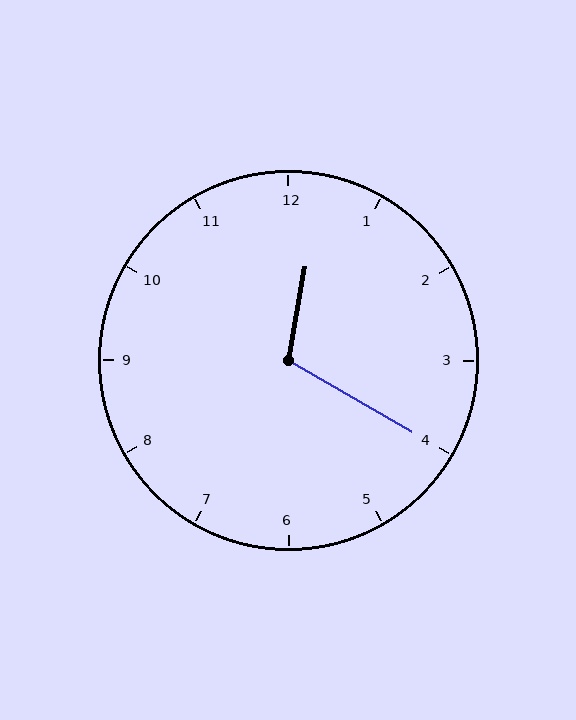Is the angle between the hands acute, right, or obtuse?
It is obtuse.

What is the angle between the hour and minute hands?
Approximately 110 degrees.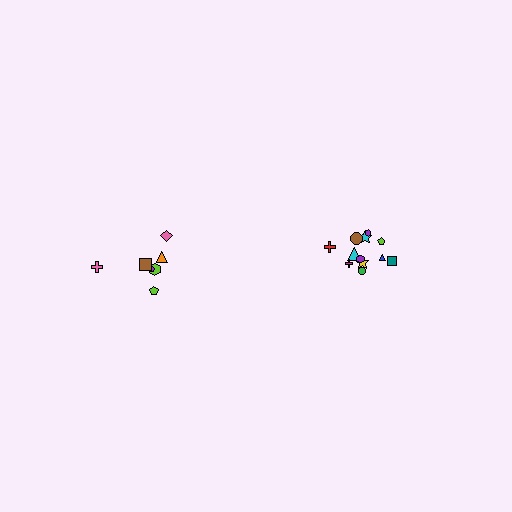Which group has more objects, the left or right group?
The right group.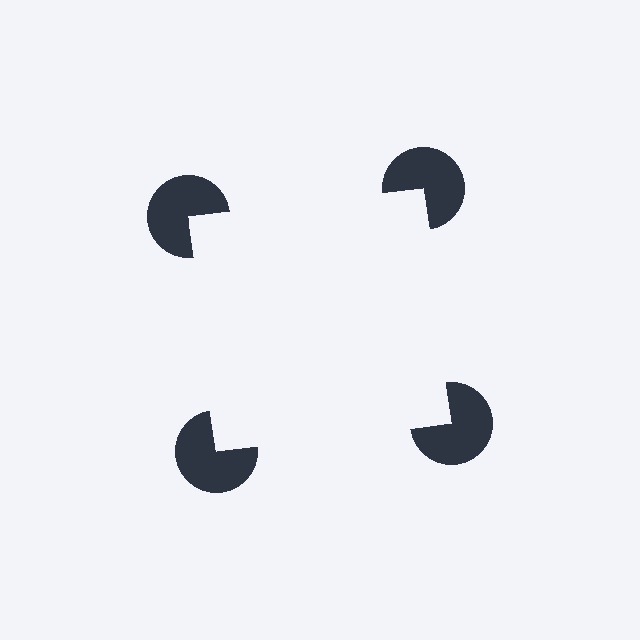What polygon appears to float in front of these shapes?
An illusory square — its edges are inferred from the aligned wedge cuts in the pac-man discs, not physically drawn.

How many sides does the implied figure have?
4 sides.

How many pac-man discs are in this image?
There are 4 — one at each vertex of the illusory square.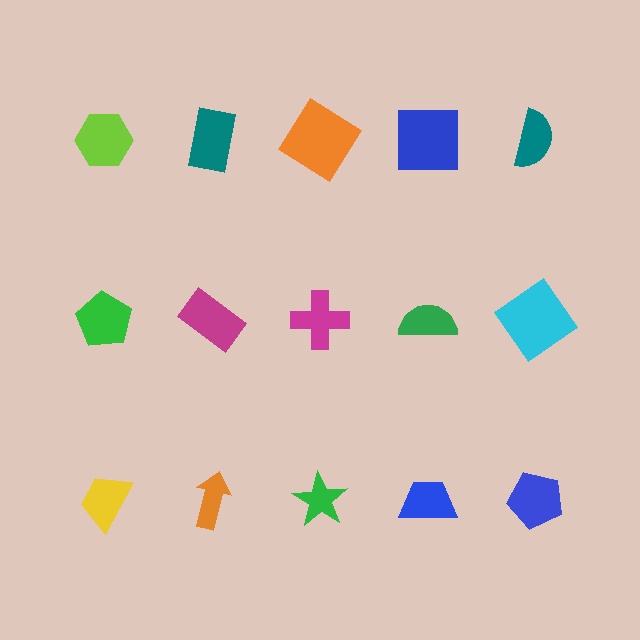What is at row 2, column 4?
A green semicircle.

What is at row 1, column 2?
A teal rectangle.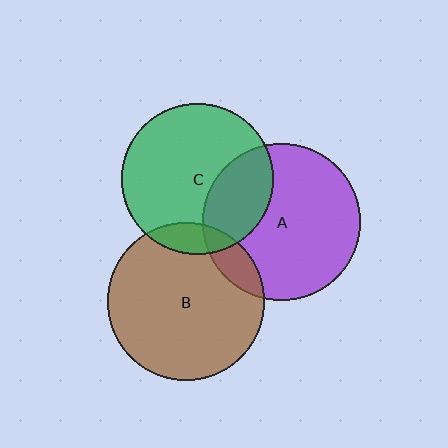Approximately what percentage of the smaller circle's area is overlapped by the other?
Approximately 30%.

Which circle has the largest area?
Circle B (brown).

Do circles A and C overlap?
Yes.